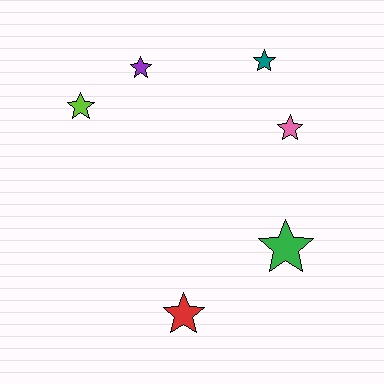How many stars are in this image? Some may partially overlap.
There are 6 stars.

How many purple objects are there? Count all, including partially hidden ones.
There is 1 purple object.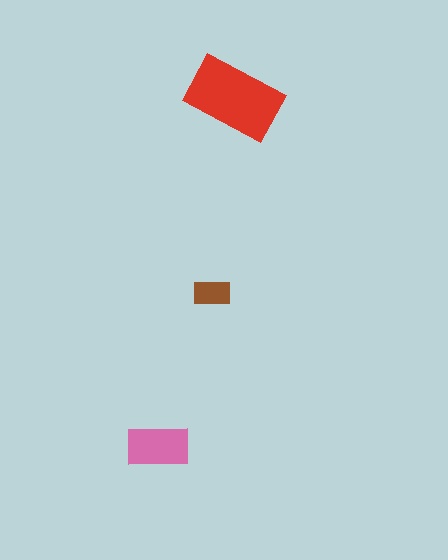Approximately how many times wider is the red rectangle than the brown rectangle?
About 2.5 times wider.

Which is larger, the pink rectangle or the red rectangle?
The red one.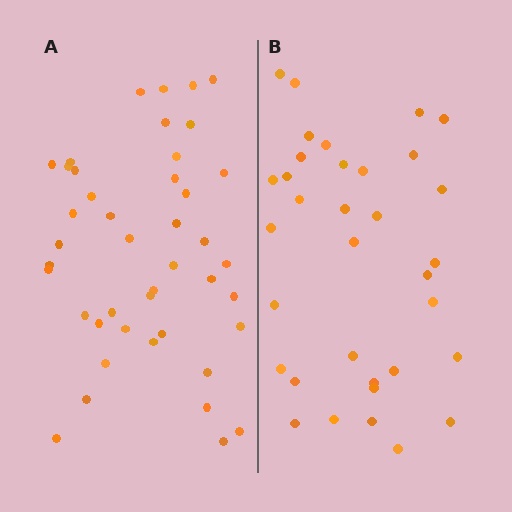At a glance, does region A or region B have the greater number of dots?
Region A (the left region) has more dots.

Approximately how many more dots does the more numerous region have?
Region A has roughly 8 or so more dots than region B.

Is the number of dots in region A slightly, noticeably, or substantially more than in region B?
Region A has noticeably more, but not dramatically so. The ratio is roughly 1.3 to 1.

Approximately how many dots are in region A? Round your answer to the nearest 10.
About 40 dots. (The exact count is 43, which rounds to 40.)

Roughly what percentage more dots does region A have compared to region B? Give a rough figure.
About 25% more.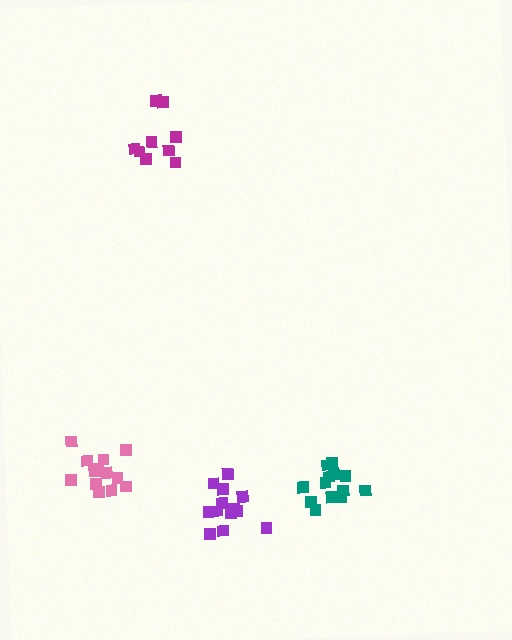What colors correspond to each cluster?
The clusters are colored: teal, magenta, pink, purple.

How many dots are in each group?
Group 1: 13 dots, Group 2: 9 dots, Group 3: 13 dots, Group 4: 13 dots (48 total).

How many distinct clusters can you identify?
There are 4 distinct clusters.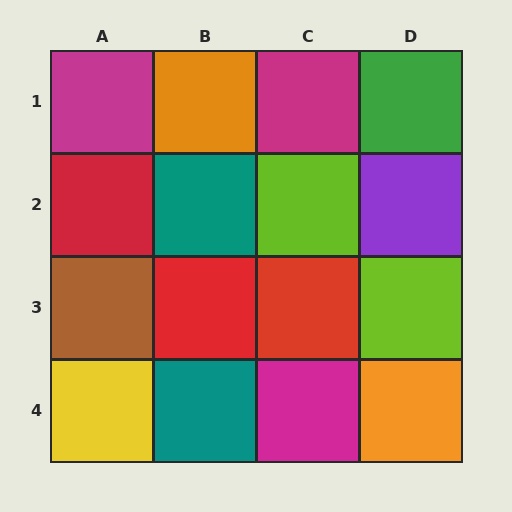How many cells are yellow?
1 cell is yellow.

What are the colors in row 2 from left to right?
Red, teal, lime, purple.